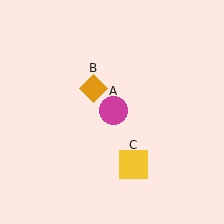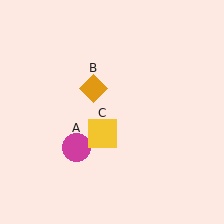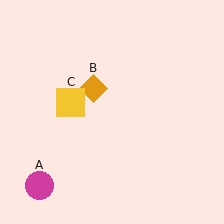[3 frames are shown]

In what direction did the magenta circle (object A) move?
The magenta circle (object A) moved down and to the left.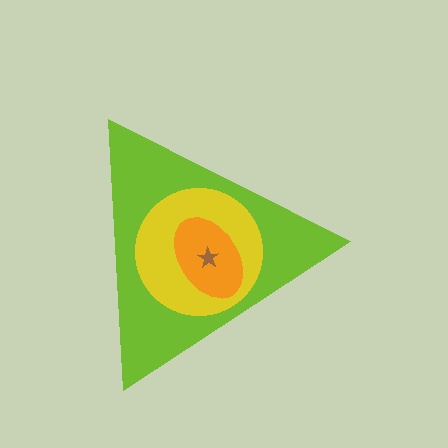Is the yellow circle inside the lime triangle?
Yes.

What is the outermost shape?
The lime triangle.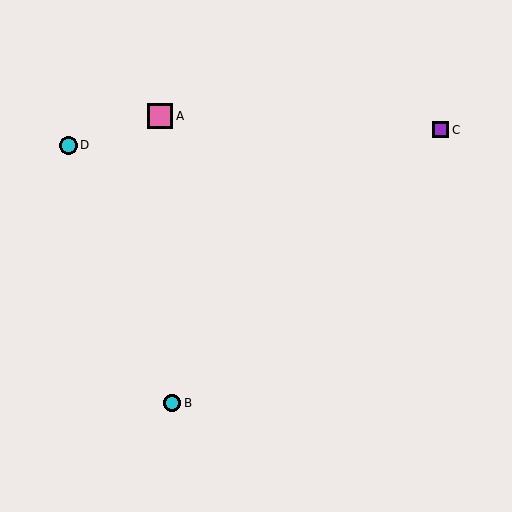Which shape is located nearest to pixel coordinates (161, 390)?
The cyan circle (labeled B) at (172, 403) is nearest to that location.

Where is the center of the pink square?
The center of the pink square is at (160, 116).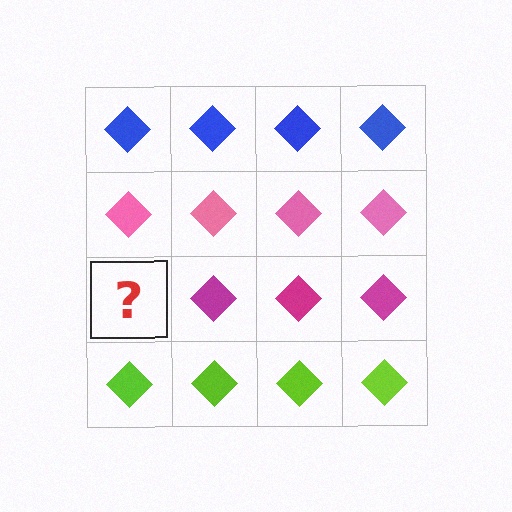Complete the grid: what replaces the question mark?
The question mark should be replaced with a magenta diamond.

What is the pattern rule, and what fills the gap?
The rule is that each row has a consistent color. The gap should be filled with a magenta diamond.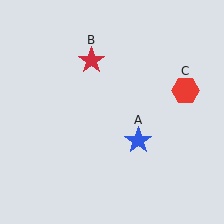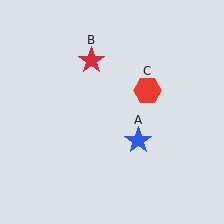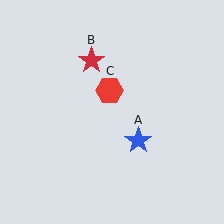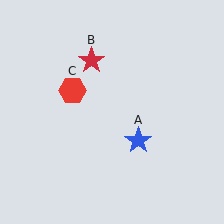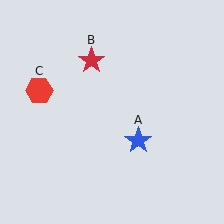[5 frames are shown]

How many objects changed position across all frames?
1 object changed position: red hexagon (object C).